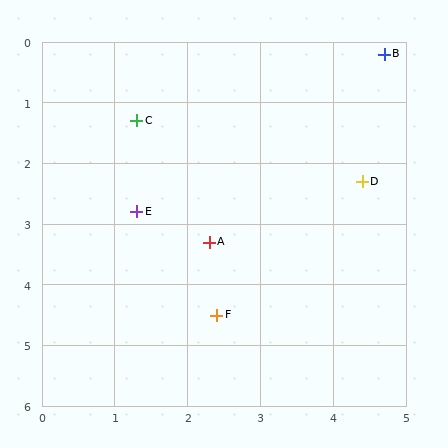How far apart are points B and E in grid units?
Points B and E are about 4.3 grid units apart.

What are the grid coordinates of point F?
Point F is at approximately (2.4, 4.5).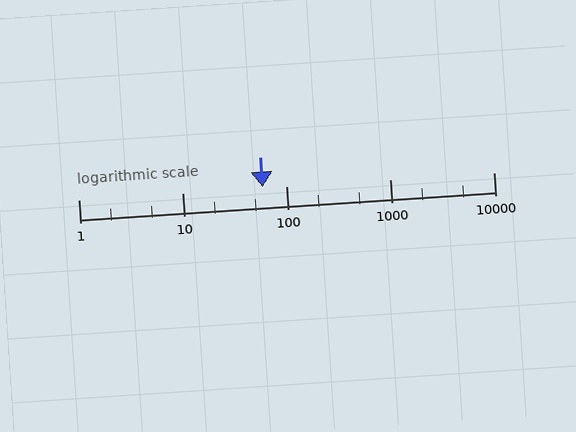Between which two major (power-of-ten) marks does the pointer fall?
The pointer is between 10 and 100.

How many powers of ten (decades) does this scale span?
The scale spans 4 decades, from 1 to 10000.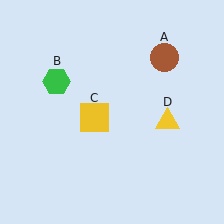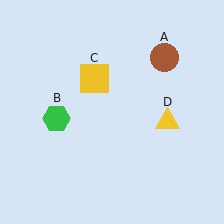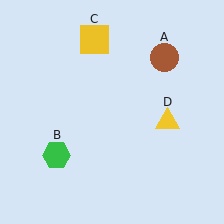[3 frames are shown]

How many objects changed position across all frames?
2 objects changed position: green hexagon (object B), yellow square (object C).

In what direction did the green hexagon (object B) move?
The green hexagon (object B) moved down.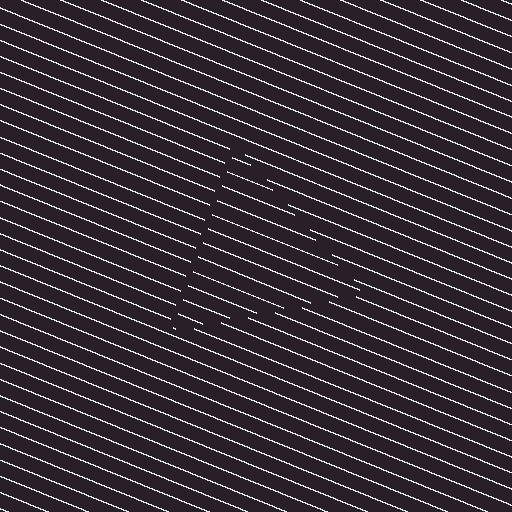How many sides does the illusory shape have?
3 sides — the line-ends trace a triangle.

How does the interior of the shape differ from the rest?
The interior of the shape contains the same grating, shifted by half a period — the contour is defined by the phase discontinuity where line-ends from the inner and outer gratings abut.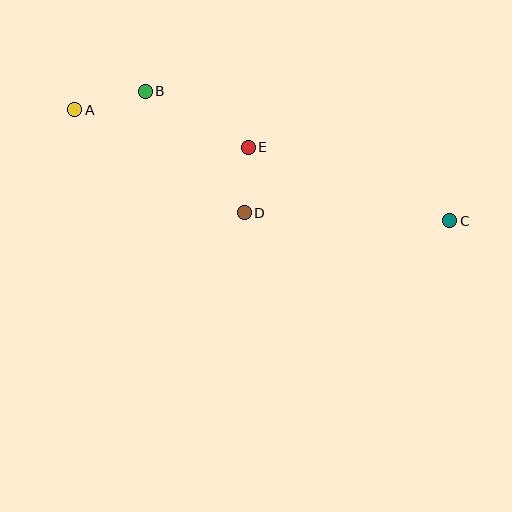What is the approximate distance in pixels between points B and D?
The distance between B and D is approximately 157 pixels.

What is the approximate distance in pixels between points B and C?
The distance between B and C is approximately 331 pixels.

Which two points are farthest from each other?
Points A and C are farthest from each other.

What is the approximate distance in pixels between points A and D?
The distance between A and D is approximately 198 pixels.